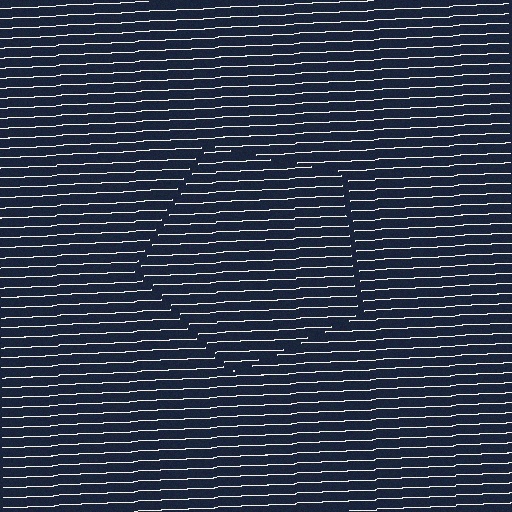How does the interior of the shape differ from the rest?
The interior of the shape contains the same grating, shifted by half a period — the contour is defined by the phase discontinuity where line-ends from the inner and outer gratings abut.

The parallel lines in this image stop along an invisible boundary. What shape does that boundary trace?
An illusory pentagon. The interior of the shape contains the same grating, shifted by half a period — the contour is defined by the phase discontinuity where line-ends from the inner and outer gratings abut.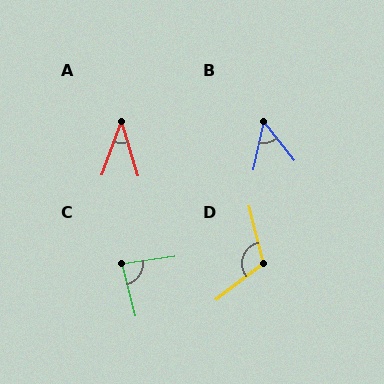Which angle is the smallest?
A, at approximately 36 degrees.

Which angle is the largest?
D, at approximately 114 degrees.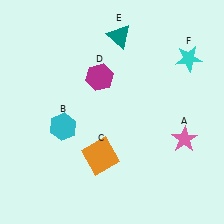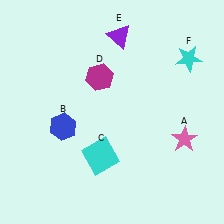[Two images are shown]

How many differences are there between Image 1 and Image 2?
There are 3 differences between the two images.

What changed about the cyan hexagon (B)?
In Image 1, B is cyan. In Image 2, it changed to blue.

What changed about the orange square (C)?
In Image 1, C is orange. In Image 2, it changed to cyan.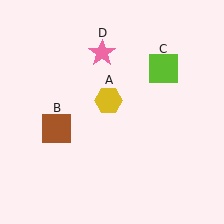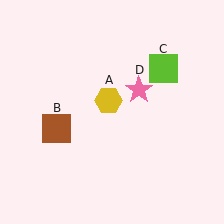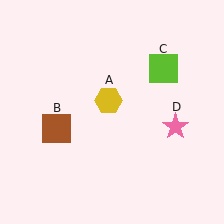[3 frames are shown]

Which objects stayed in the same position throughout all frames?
Yellow hexagon (object A) and brown square (object B) and lime square (object C) remained stationary.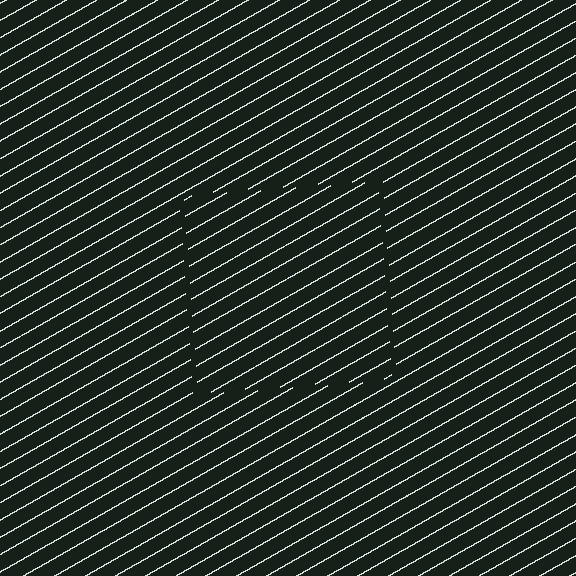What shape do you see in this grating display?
An illusory square. The interior of the shape contains the same grating, shifted by half a period — the contour is defined by the phase discontinuity where line-ends from the inner and outer gratings abut.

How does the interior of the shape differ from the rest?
The interior of the shape contains the same grating, shifted by half a period — the contour is defined by the phase discontinuity where line-ends from the inner and outer gratings abut.